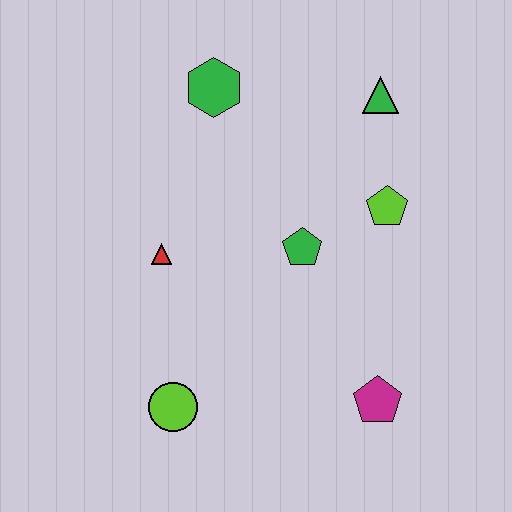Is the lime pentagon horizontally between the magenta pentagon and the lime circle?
No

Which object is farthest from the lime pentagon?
The lime circle is farthest from the lime pentagon.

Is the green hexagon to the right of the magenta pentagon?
No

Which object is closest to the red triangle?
The green pentagon is closest to the red triangle.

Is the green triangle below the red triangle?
No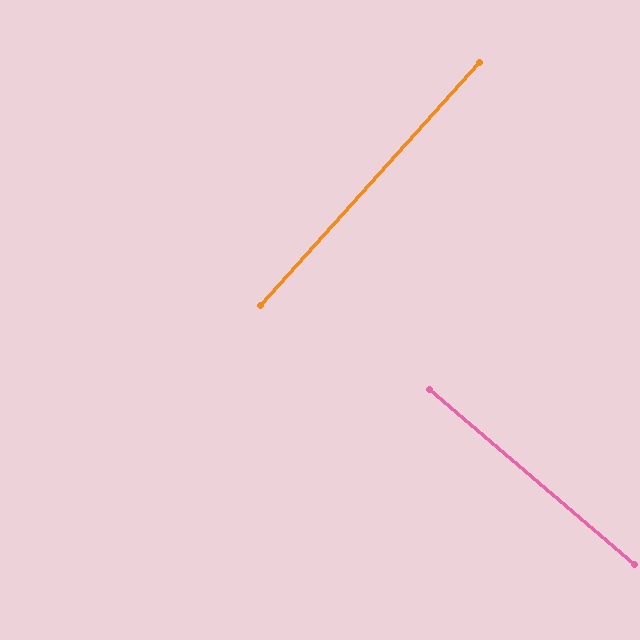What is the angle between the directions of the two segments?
Approximately 88 degrees.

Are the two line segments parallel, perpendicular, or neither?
Perpendicular — they meet at approximately 88°.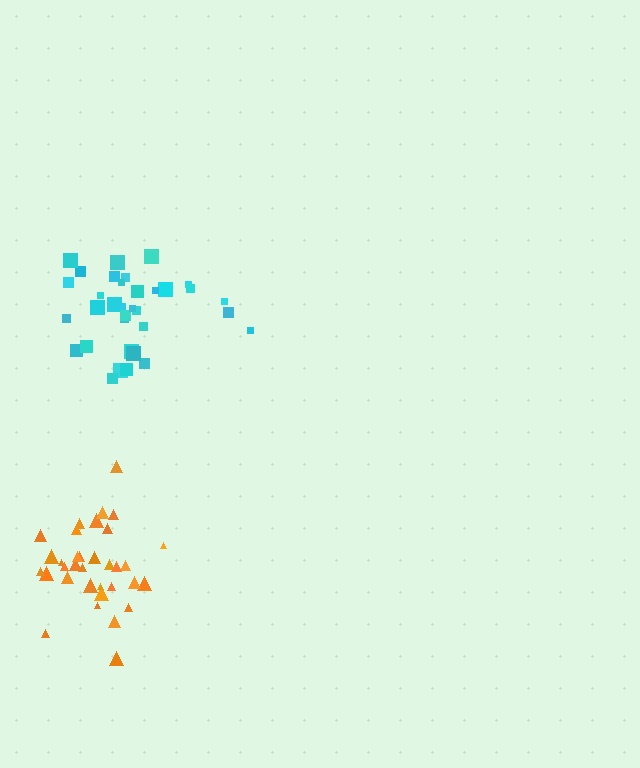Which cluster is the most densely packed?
Orange.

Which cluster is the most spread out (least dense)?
Cyan.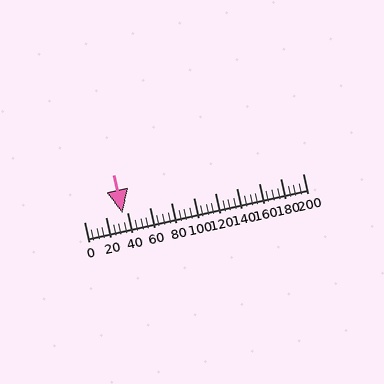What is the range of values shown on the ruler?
The ruler shows values from 0 to 200.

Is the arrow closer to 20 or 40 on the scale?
The arrow is closer to 40.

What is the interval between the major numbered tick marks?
The major tick marks are spaced 20 units apart.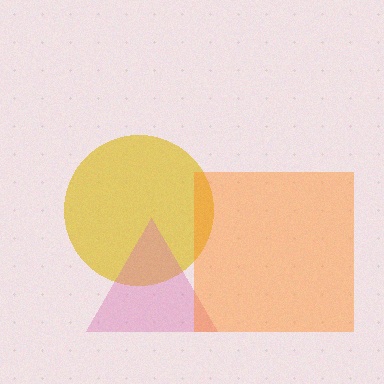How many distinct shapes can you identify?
There are 3 distinct shapes: a yellow circle, a pink triangle, an orange square.